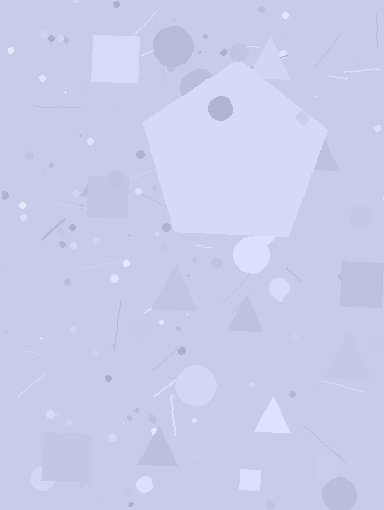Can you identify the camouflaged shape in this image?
The camouflaged shape is a pentagon.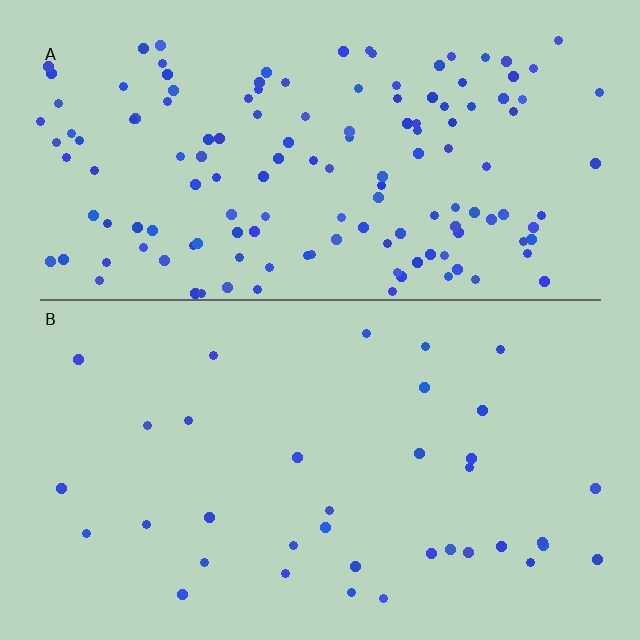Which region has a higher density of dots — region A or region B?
A (the top).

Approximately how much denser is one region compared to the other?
Approximately 4.0× — region A over region B.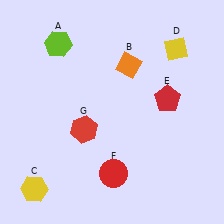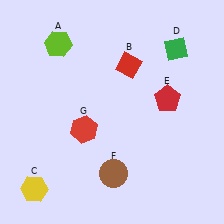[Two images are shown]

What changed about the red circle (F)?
In Image 1, F is red. In Image 2, it changed to brown.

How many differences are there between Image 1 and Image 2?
There are 3 differences between the two images.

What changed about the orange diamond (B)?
In Image 1, B is orange. In Image 2, it changed to red.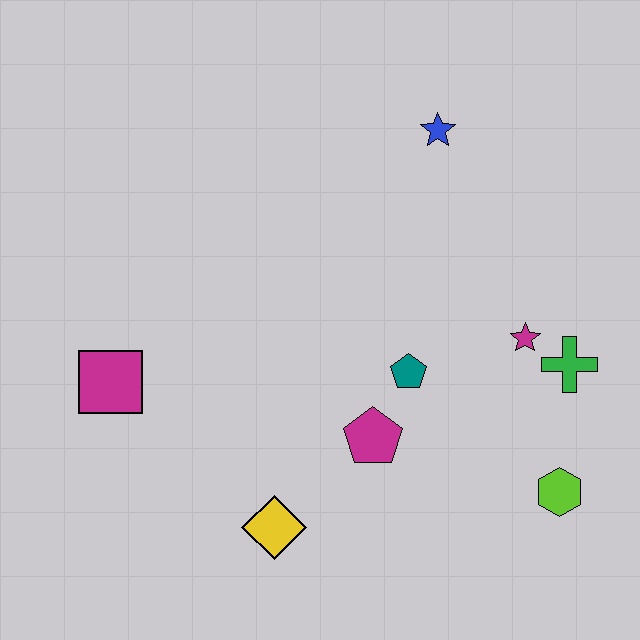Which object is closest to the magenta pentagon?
The teal pentagon is closest to the magenta pentagon.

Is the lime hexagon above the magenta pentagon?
No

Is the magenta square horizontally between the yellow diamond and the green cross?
No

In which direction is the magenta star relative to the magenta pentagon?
The magenta star is to the right of the magenta pentagon.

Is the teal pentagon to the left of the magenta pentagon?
No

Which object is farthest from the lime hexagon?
The magenta square is farthest from the lime hexagon.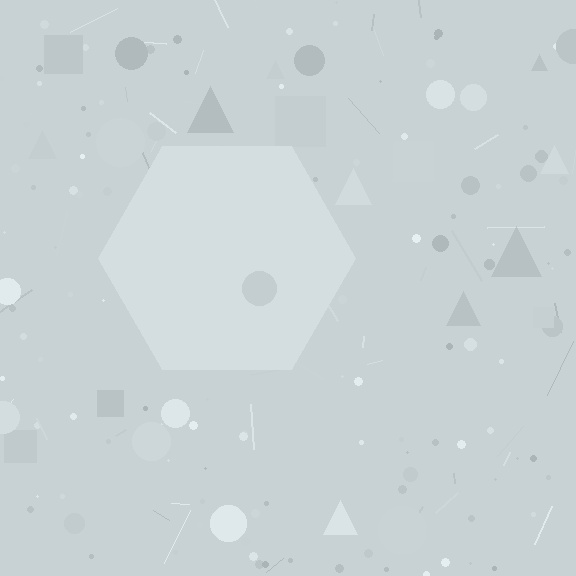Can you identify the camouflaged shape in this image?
The camouflaged shape is a hexagon.